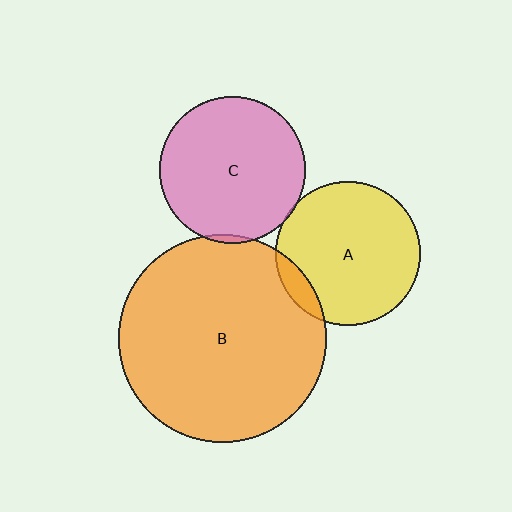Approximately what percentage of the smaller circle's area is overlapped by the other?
Approximately 10%.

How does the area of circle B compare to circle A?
Approximately 2.1 times.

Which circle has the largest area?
Circle B (orange).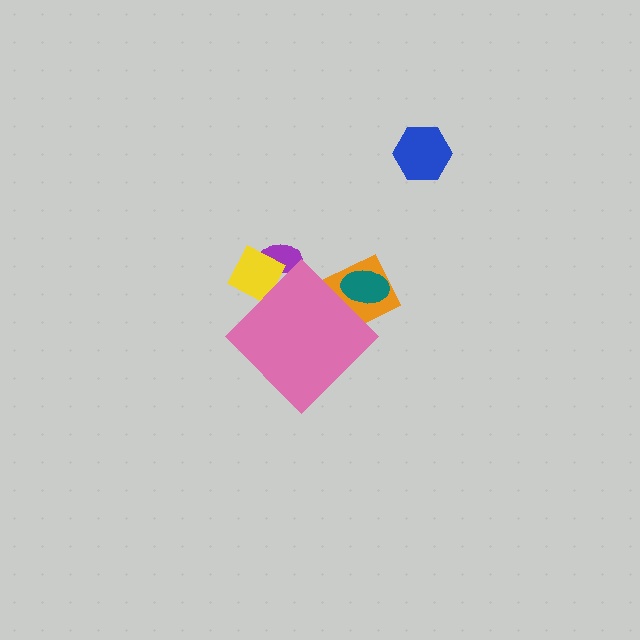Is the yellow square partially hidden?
Yes, the yellow square is partially hidden behind the pink diamond.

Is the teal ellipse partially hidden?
Yes, the teal ellipse is partially hidden behind the pink diamond.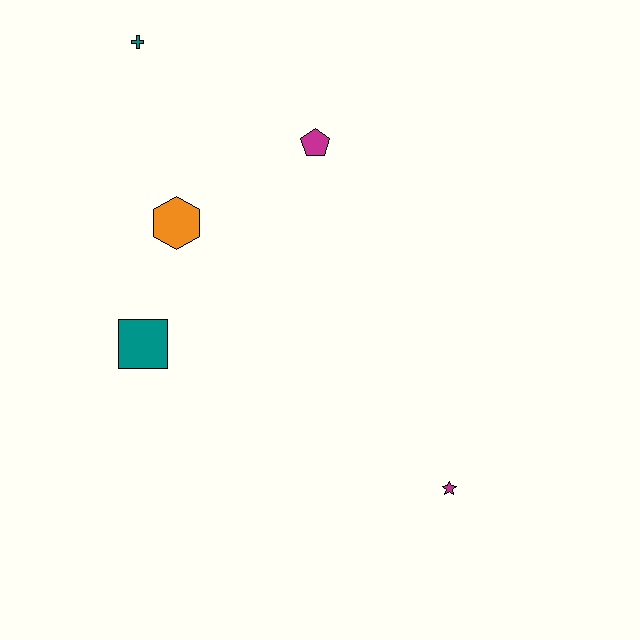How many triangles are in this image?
There are no triangles.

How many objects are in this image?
There are 5 objects.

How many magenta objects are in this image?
There are 2 magenta objects.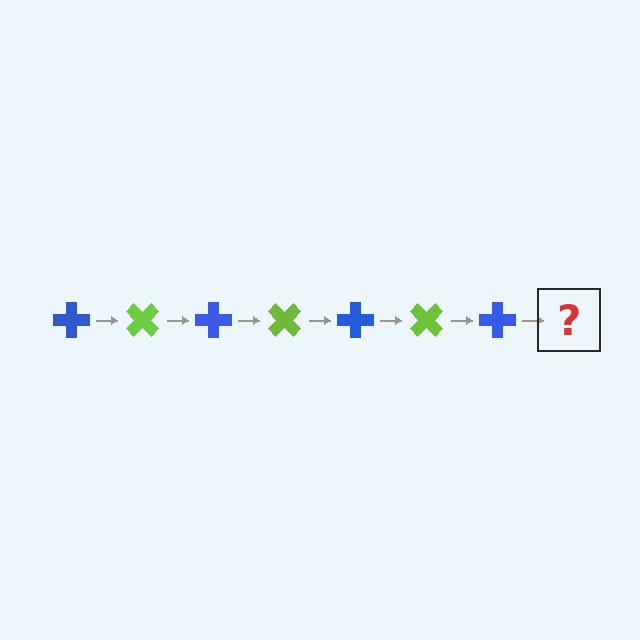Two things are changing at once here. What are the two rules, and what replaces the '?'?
The two rules are that it rotates 45 degrees each step and the color cycles through blue and lime. The '?' should be a lime cross, rotated 315 degrees from the start.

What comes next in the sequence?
The next element should be a lime cross, rotated 315 degrees from the start.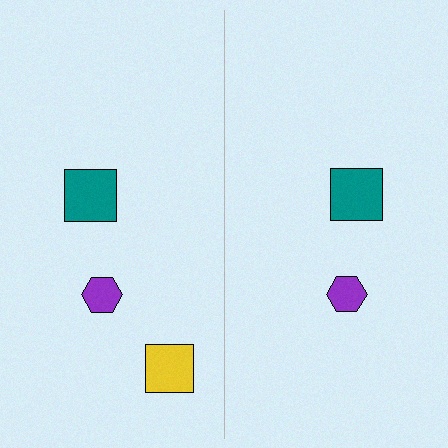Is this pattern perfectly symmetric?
No, the pattern is not perfectly symmetric. A yellow square is missing from the right side.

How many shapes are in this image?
There are 5 shapes in this image.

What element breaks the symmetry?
A yellow square is missing from the right side.